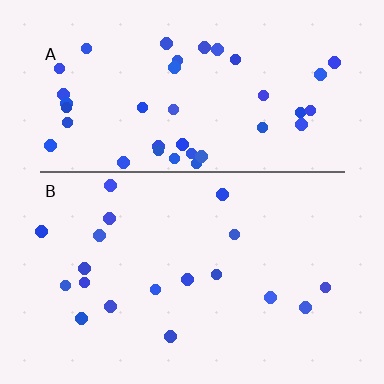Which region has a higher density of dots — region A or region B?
A (the top).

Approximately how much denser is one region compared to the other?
Approximately 2.2× — region A over region B.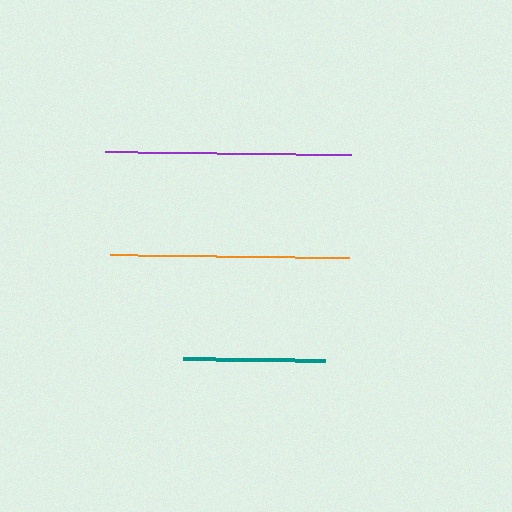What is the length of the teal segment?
The teal segment is approximately 142 pixels long.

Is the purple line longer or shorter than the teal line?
The purple line is longer than the teal line.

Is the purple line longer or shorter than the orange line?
The purple line is longer than the orange line.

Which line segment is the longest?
The purple line is the longest at approximately 246 pixels.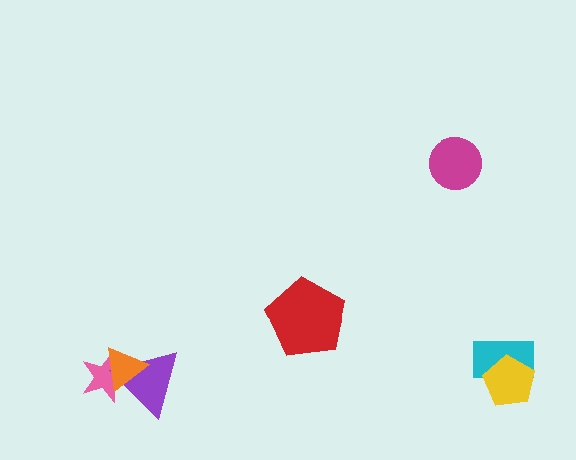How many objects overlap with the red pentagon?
0 objects overlap with the red pentagon.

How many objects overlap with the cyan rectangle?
1 object overlaps with the cyan rectangle.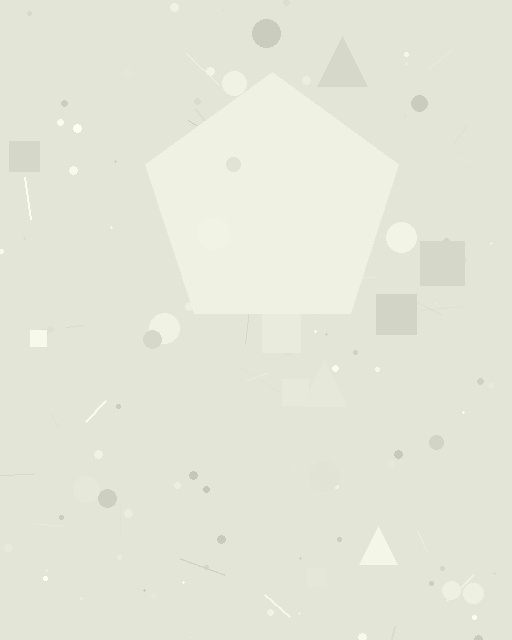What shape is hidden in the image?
A pentagon is hidden in the image.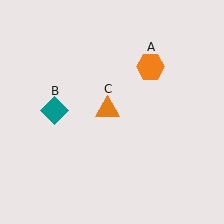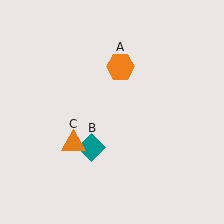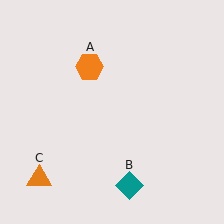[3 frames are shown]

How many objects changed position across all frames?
3 objects changed position: orange hexagon (object A), teal diamond (object B), orange triangle (object C).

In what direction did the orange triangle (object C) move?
The orange triangle (object C) moved down and to the left.